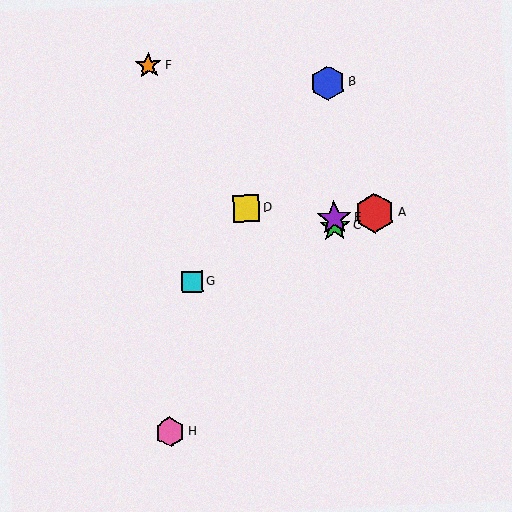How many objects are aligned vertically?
3 objects (B, C, E) are aligned vertically.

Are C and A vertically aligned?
No, C is at x≈335 and A is at x≈375.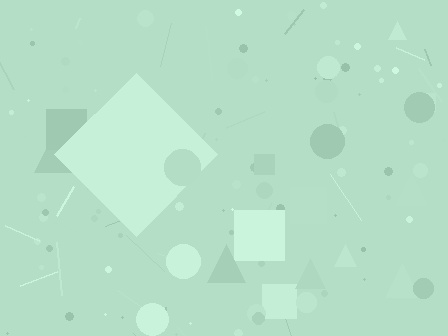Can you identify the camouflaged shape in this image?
The camouflaged shape is a diamond.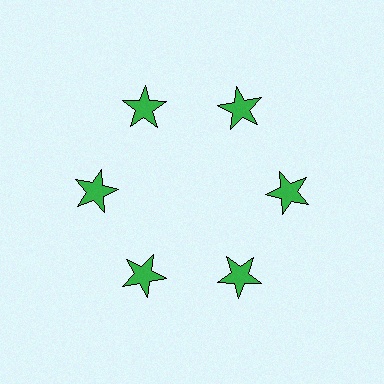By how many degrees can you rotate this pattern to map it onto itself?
The pattern maps onto itself every 60 degrees of rotation.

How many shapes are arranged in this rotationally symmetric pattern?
There are 6 shapes, arranged in 6 groups of 1.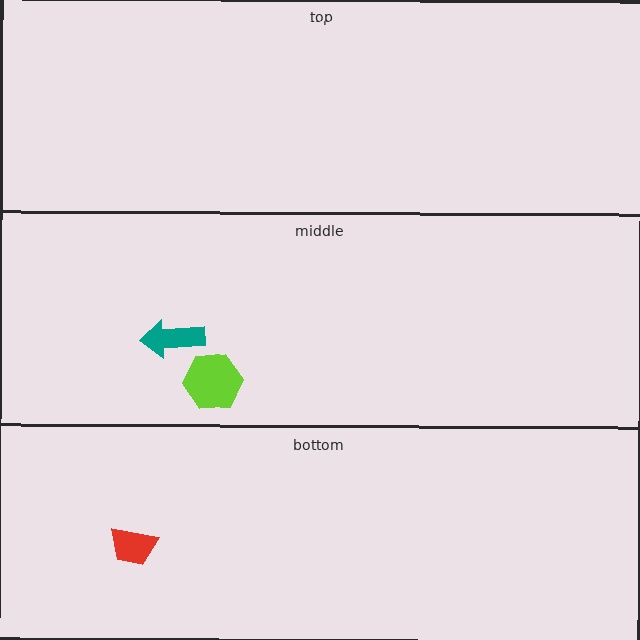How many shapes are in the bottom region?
1.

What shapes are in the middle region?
The teal arrow, the lime hexagon.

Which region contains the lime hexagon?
The middle region.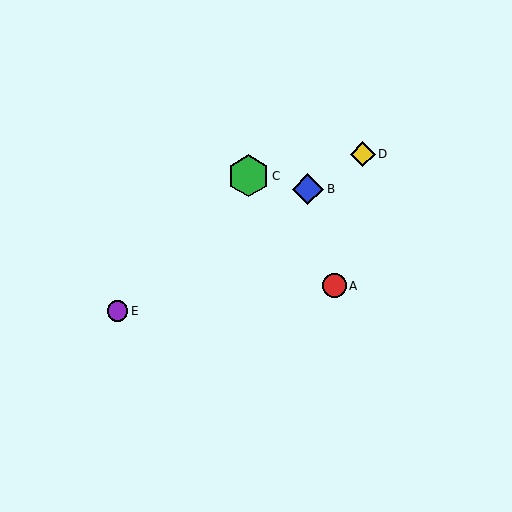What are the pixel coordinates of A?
Object A is at (335, 286).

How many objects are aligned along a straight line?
3 objects (B, D, E) are aligned along a straight line.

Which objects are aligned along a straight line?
Objects B, D, E are aligned along a straight line.